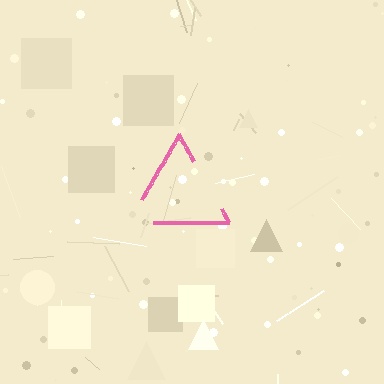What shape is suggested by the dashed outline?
The dashed outline suggests a triangle.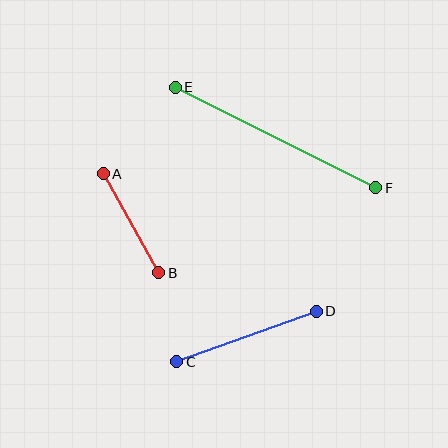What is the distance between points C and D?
The distance is approximately 148 pixels.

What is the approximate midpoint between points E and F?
The midpoint is at approximately (275, 138) pixels.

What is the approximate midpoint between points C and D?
The midpoint is at approximately (247, 336) pixels.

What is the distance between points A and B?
The distance is approximately 114 pixels.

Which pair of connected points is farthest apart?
Points E and F are farthest apart.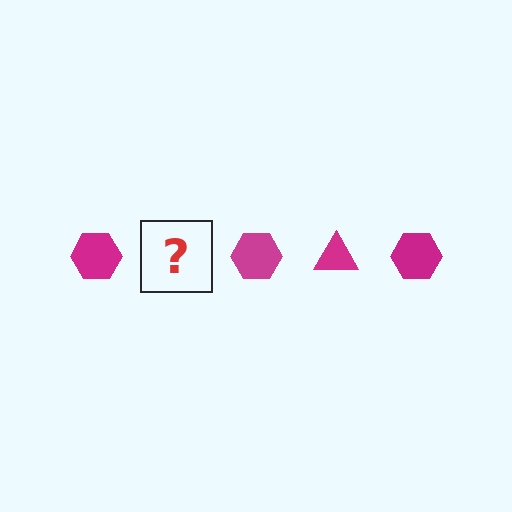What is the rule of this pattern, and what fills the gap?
The rule is that the pattern cycles through hexagon, triangle shapes in magenta. The gap should be filled with a magenta triangle.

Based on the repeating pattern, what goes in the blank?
The blank should be a magenta triangle.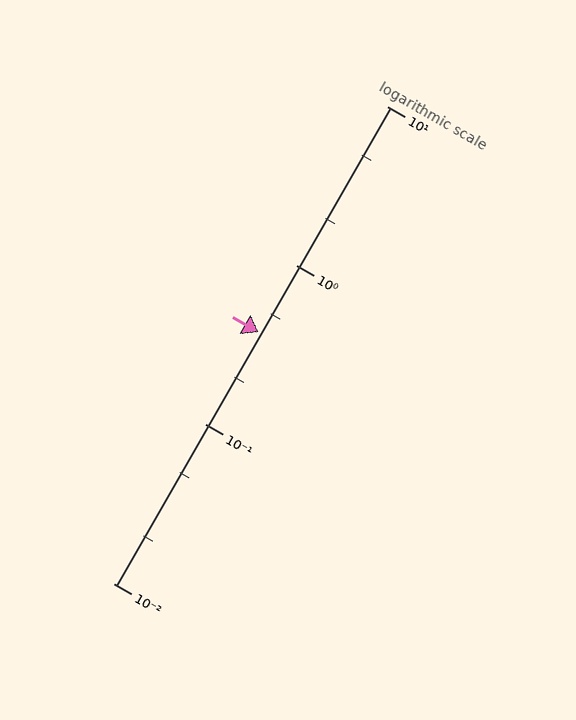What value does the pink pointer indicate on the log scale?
The pointer indicates approximately 0.38.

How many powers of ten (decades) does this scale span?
The scale spans 3 decades, from 0.01 to 10.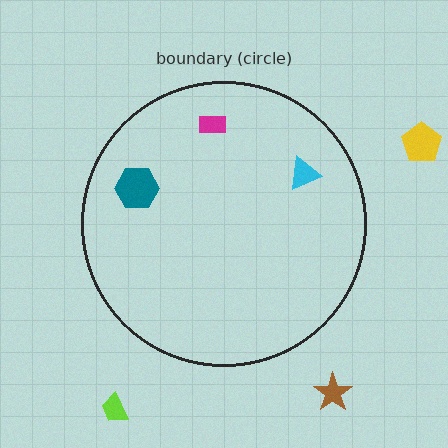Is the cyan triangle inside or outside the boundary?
Inside.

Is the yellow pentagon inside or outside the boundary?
Outside.